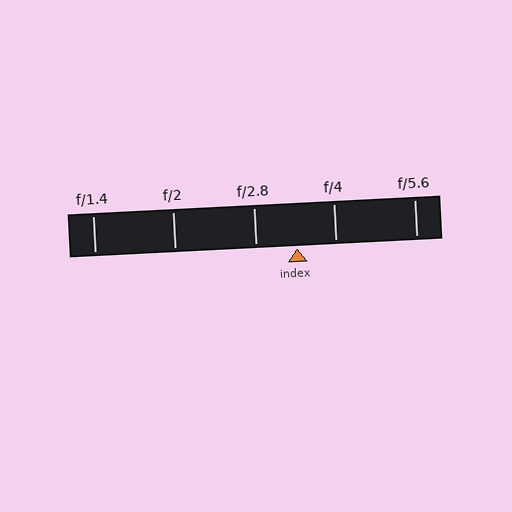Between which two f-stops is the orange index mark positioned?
The index mark is between f/2.8 and f/4.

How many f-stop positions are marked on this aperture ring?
There are 5 f-stop positions marked.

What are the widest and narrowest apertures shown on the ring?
The widest aperture shown is f/1.4 and the narrowest is f/5.6.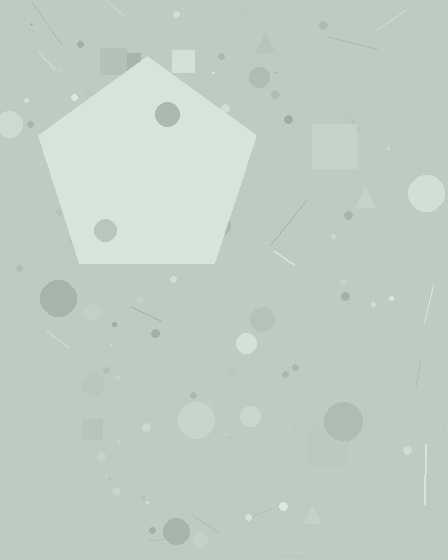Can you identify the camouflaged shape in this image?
The camouflaged shape is a pentagon.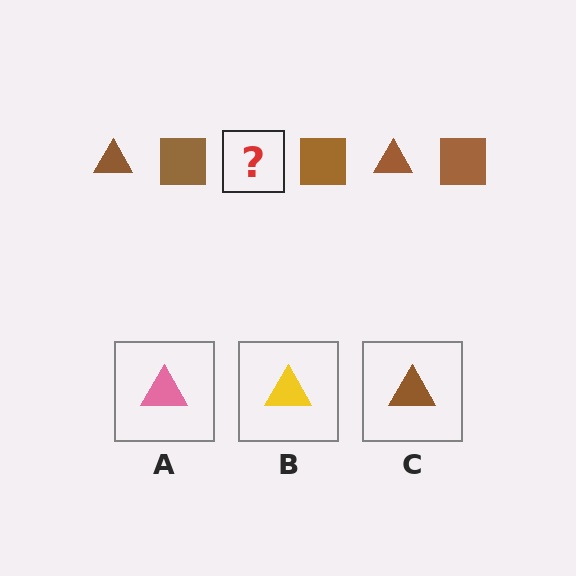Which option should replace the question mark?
Option C.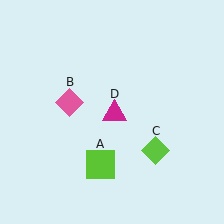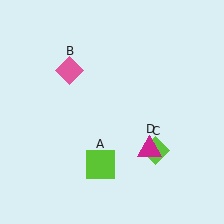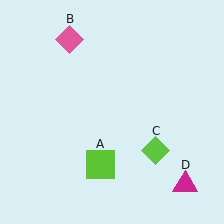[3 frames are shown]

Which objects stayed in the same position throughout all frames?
Lime square (object A) and lime diamond (object C) remained stationary.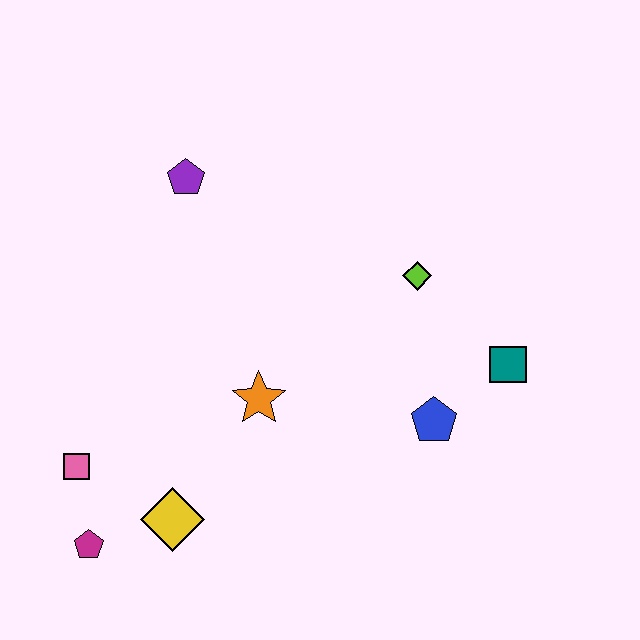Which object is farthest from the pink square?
The teal square is farthest from the pink square.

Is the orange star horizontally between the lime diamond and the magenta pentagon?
Yes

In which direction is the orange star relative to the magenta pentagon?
The orange star is to the right of the magenta pentagon.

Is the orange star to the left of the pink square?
No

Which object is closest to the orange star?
The yellow diamond is closest to the orange star.